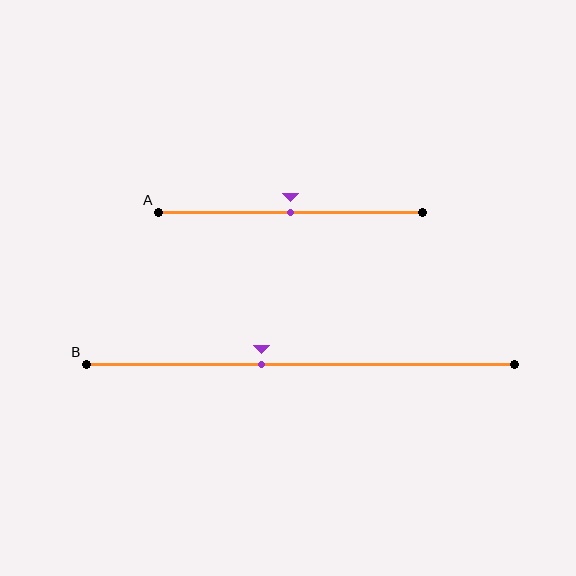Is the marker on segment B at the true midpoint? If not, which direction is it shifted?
No, the marker on segment B is shifted to the left by about 9% of the segment length.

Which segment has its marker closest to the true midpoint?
Segment A has its marker closest to the true midpoint.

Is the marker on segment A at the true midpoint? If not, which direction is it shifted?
Yes, the marker on segment A is at the true midpoint.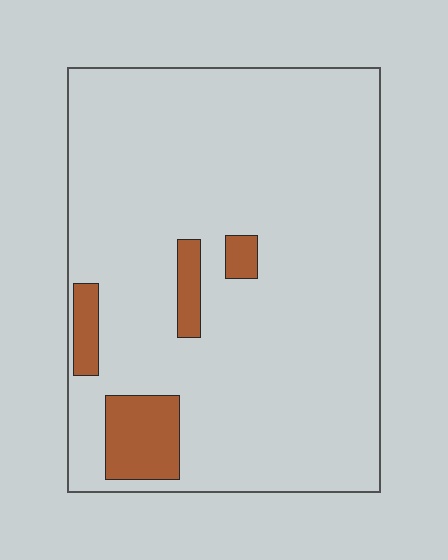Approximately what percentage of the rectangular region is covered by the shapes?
Approximately 10%.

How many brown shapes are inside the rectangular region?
4.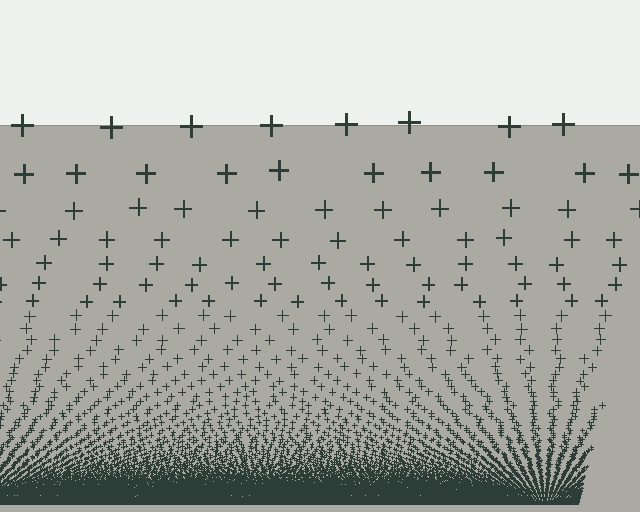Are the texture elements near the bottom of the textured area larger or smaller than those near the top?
Smaller. The gradient is inverted — elements near the bottom are smaller and denser.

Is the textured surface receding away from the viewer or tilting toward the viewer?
The surface appears to tilt toward the viewer. Texture elements get larger and sparser toward the top.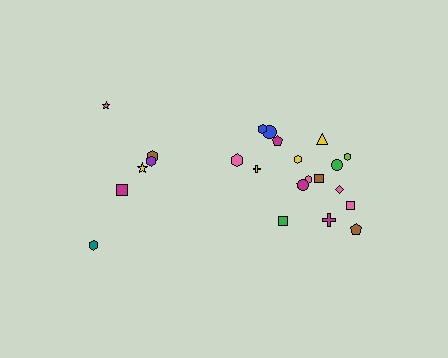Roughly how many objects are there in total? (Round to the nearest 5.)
Roughly 25 objects in total.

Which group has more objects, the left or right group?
The right group.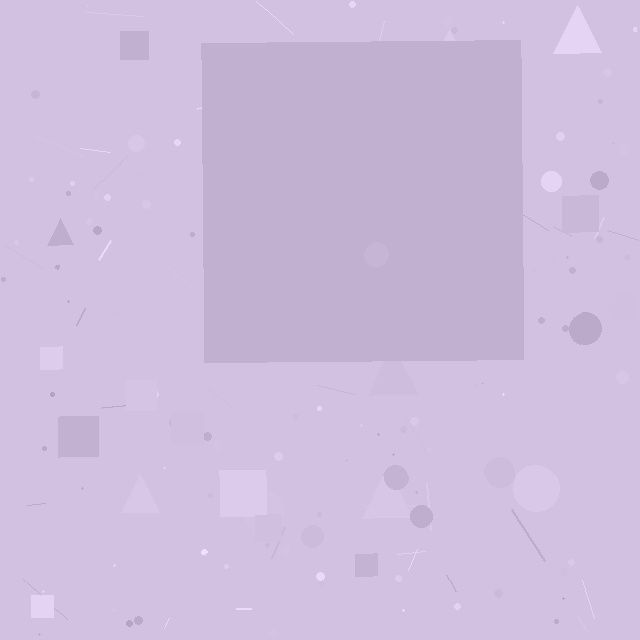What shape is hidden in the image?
A square is hidden in the image.